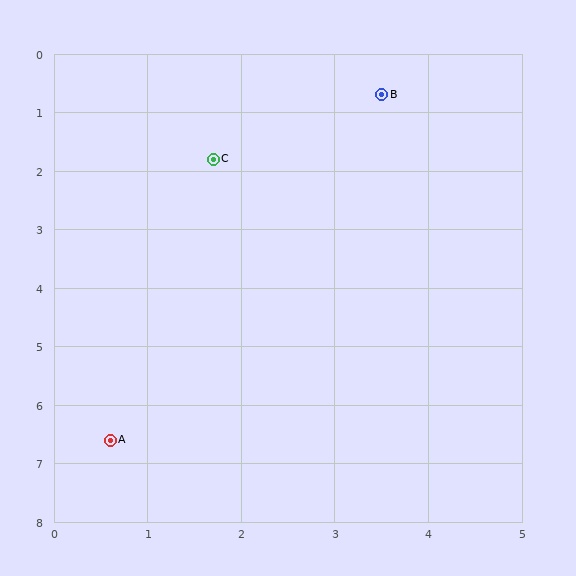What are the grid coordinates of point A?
Point A is at approximately (0.6, 6.6).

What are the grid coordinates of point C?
Point C is at approximately (1.7, 1.8).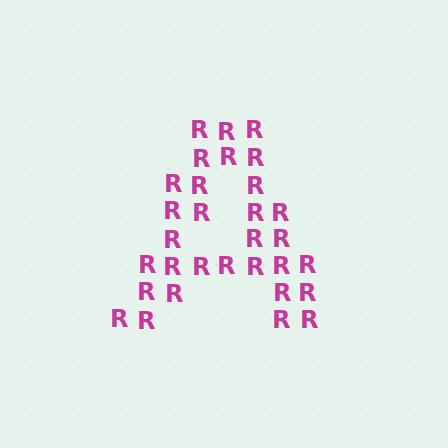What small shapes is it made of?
It is made of small letter R's.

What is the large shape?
The large shape is the letter A.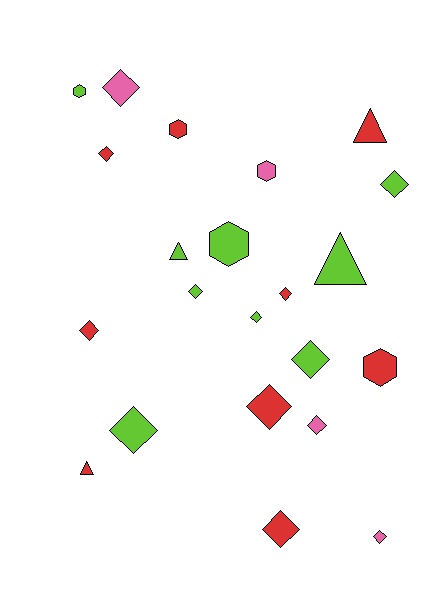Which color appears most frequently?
Lime, with 9 objects.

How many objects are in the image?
There are 22 objects.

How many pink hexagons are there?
There is 1 pink hexagon.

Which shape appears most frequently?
Diamond, with 13 objects.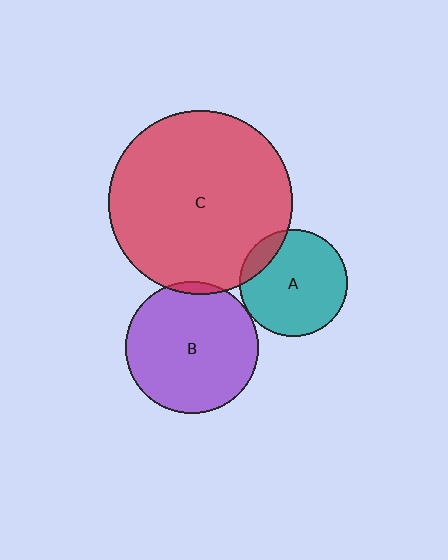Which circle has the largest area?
Circle C (red).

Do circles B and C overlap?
Yes.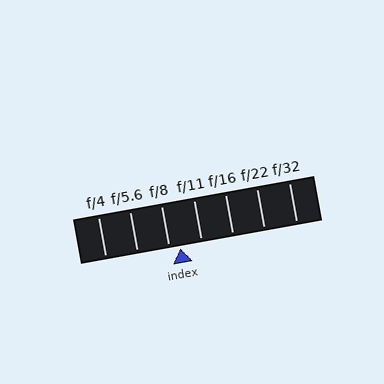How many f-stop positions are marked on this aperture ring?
There are 7 f-stop positions marked.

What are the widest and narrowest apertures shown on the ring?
The widest aperture shown is f/4 and the narrowest is f/32.